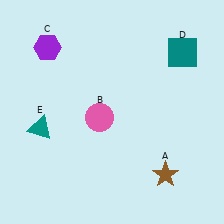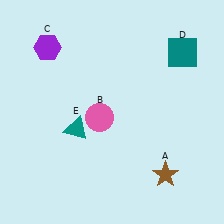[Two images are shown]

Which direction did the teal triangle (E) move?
The teal triangle (E) moved right.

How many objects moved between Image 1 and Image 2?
1 object moved between the two images.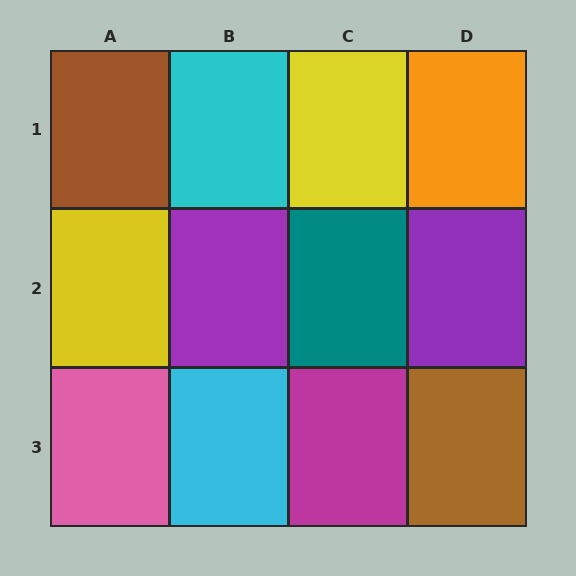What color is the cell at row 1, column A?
Brown.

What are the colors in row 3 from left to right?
Pink, cyan, magenta, brown.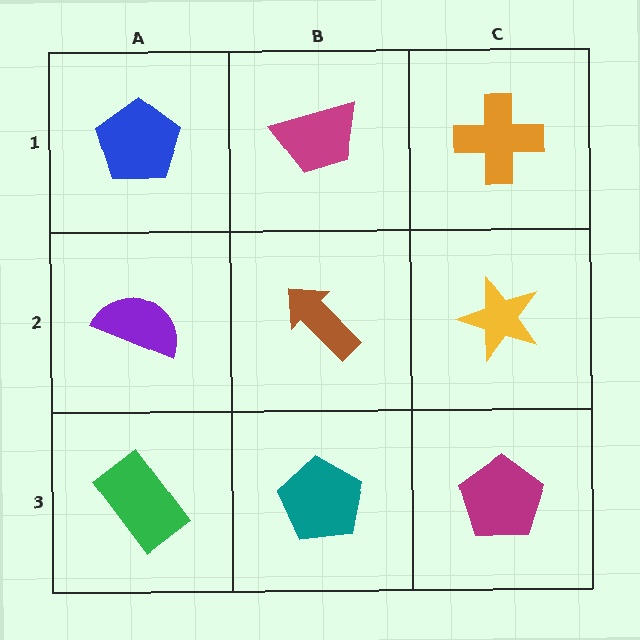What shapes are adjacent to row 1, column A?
A purple semicircle (row 2, column A), a magenta trapezoid (row 1, column B).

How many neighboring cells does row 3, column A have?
2.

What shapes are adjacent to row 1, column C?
A yellow star (row 2, column C), a magenta trapezoid (row 1, column B).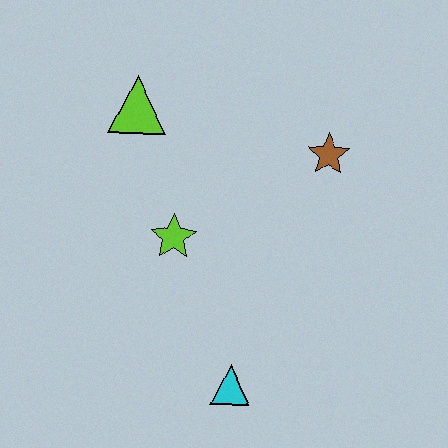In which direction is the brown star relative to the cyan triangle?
The brown star is above the cyan triangle.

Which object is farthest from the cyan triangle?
The lime triangle is farthest from the cyan triangle.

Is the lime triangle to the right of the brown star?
No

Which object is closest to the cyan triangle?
The lime star is closest to the cyan triangle.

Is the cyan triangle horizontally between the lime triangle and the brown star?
Yes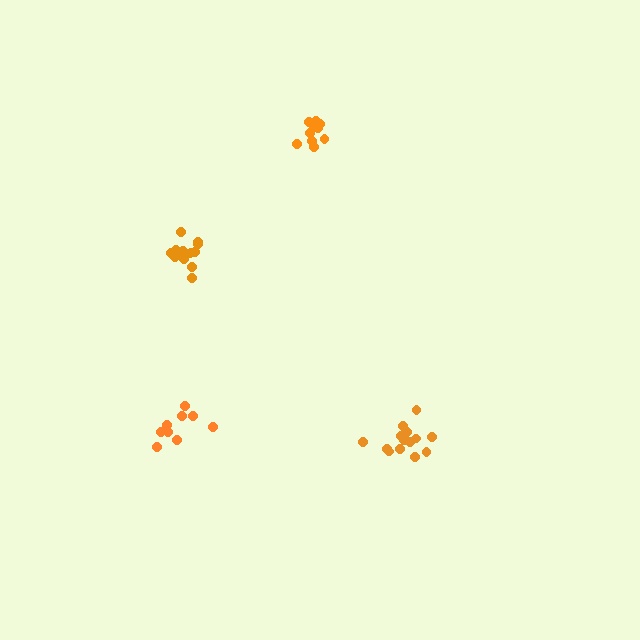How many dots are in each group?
Group 1: 14 dots, Group 2: 10 dots, Group 3: 10 dots, Group 4: 13 dots (47 total).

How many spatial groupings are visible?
There are 4 spatial groupings.